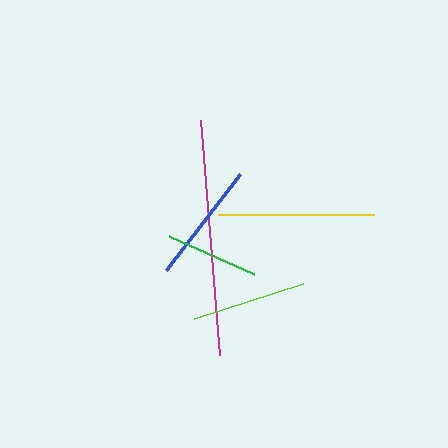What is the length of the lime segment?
The lime segment is approximately 114 pixels long.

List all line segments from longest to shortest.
From longest to shortest: magenta, yellow, blue, lime, green.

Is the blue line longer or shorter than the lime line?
The blue line is longer than the lime line.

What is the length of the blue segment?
The blue segment is approximately 121 pixels long.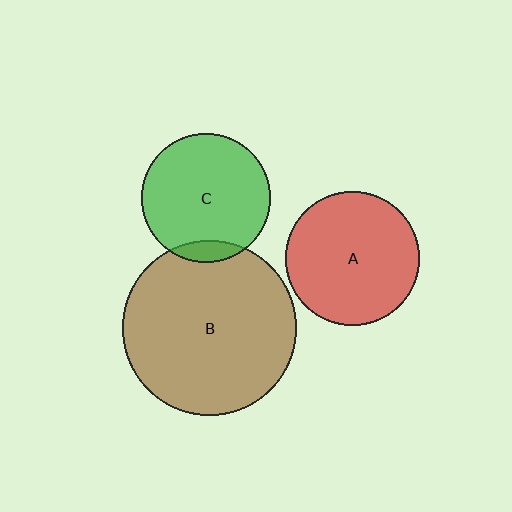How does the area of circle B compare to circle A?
Approximately 1.7 times.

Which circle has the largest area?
Circle B (brown).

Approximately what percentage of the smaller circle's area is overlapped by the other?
Approximately 10%.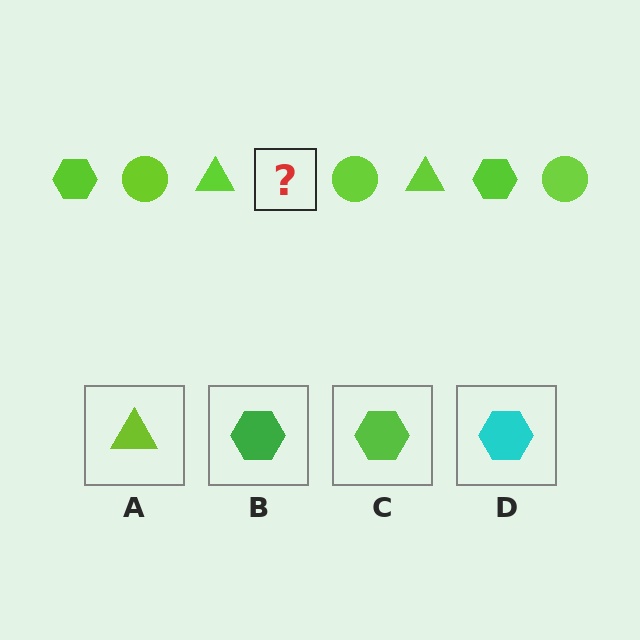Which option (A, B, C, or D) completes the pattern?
C.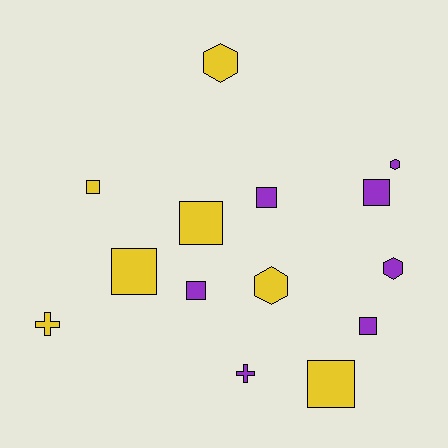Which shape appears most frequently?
Square, with 8 objects.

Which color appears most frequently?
Yellow, with 7 objects.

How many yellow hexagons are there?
There are 2 yellow hexagons.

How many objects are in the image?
There are 14 objects.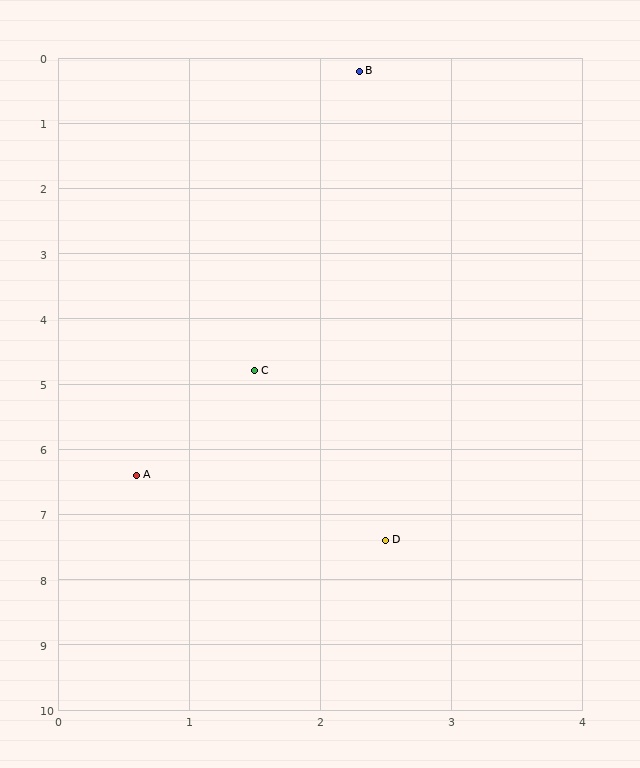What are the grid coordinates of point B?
Point B is at approximately (2.3, 0.2).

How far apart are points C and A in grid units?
Points C and A are about 1.8 grid units apart.